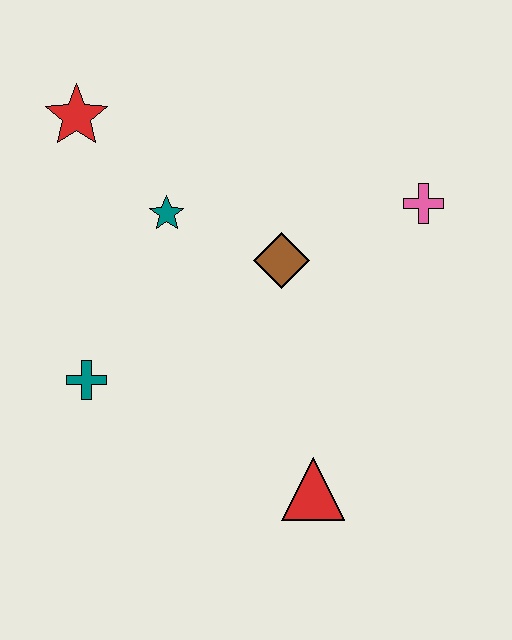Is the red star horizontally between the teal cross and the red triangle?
No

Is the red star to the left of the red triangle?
Yes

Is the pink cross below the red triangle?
No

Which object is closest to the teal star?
The brown diamond is closest to the teal star.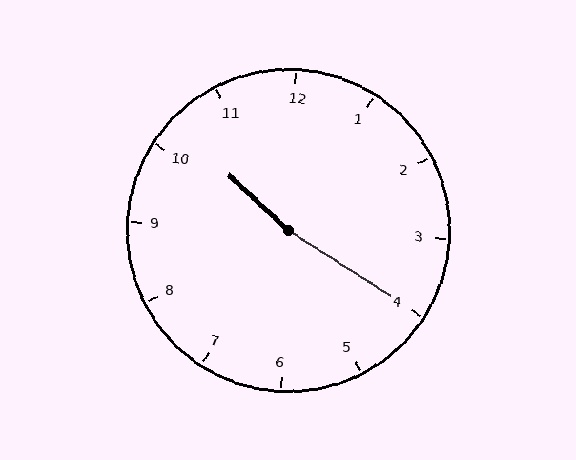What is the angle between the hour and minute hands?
Approximately 170 degrees.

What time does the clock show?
10:20.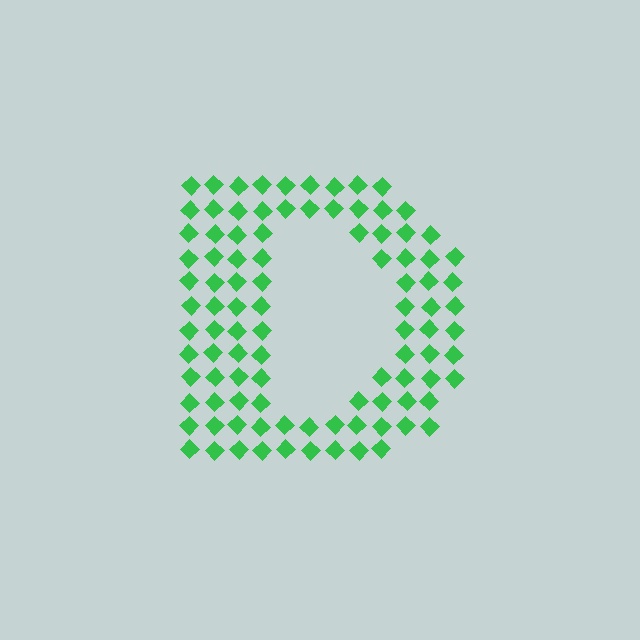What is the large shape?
The large shape is the letter D.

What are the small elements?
The small elements are diamonds.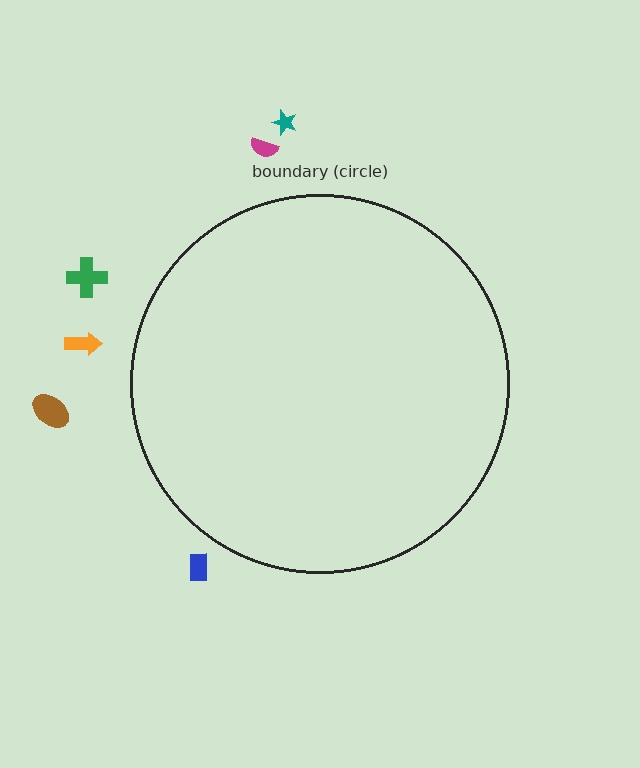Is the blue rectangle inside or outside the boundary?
Outside.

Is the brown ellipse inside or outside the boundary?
Outside.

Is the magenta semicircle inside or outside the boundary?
Outside.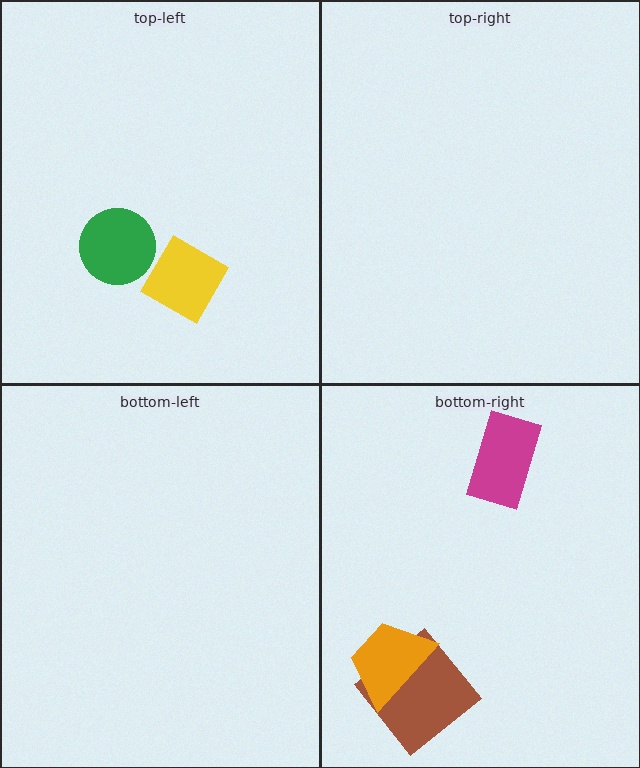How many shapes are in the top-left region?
2.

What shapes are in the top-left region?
The yellow diamond, the green circle.